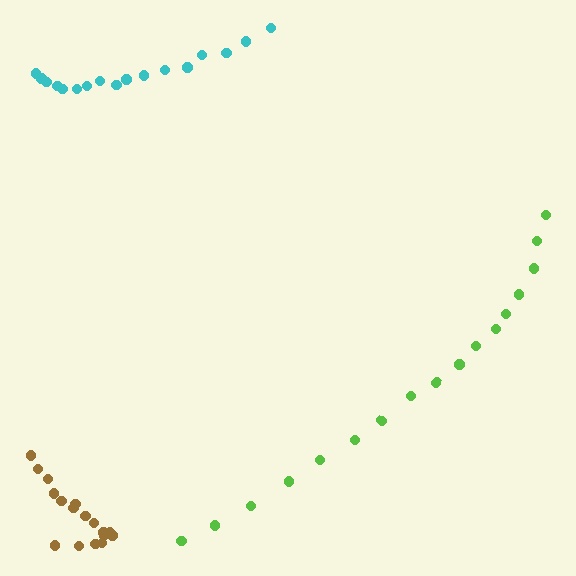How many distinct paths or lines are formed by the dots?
There are 3 distinct paths.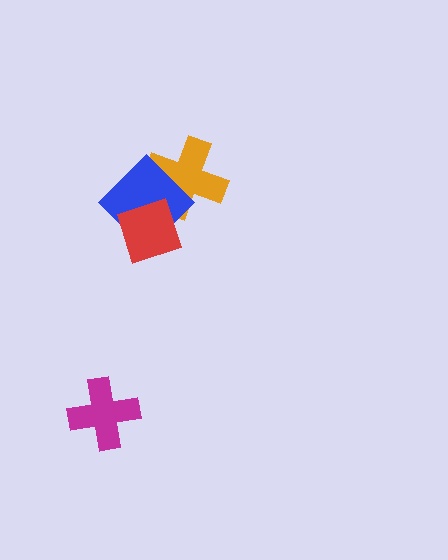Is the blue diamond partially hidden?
Yes, it is partially covered by another shape.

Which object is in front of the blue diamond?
The red square is in front of the blue diamond.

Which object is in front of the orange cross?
The blue diamond is in front of the orange cross.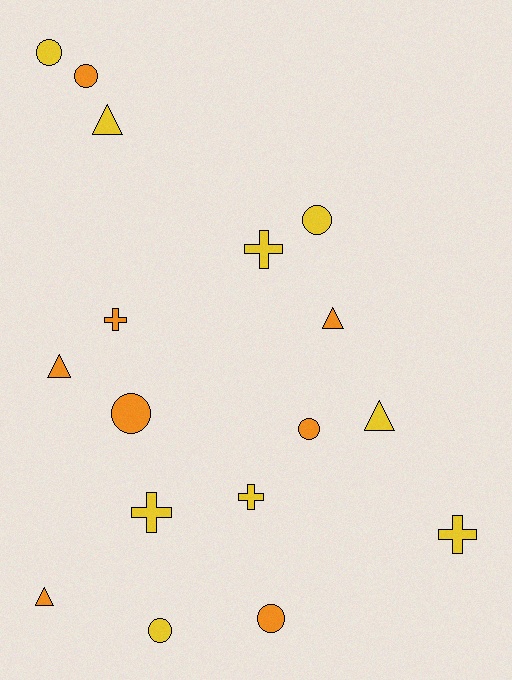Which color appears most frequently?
Yellow, with 9 objects.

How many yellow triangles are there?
There are 2 yellow triangles.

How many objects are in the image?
There are 17 objects.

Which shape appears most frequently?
Circle, with 7 objects.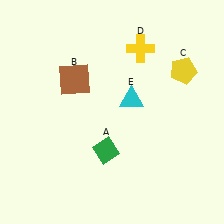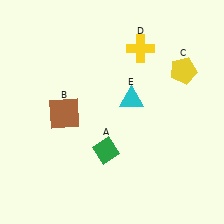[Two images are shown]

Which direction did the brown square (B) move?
The brown square (B) moved down.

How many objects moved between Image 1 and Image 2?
1 object moved between the two images.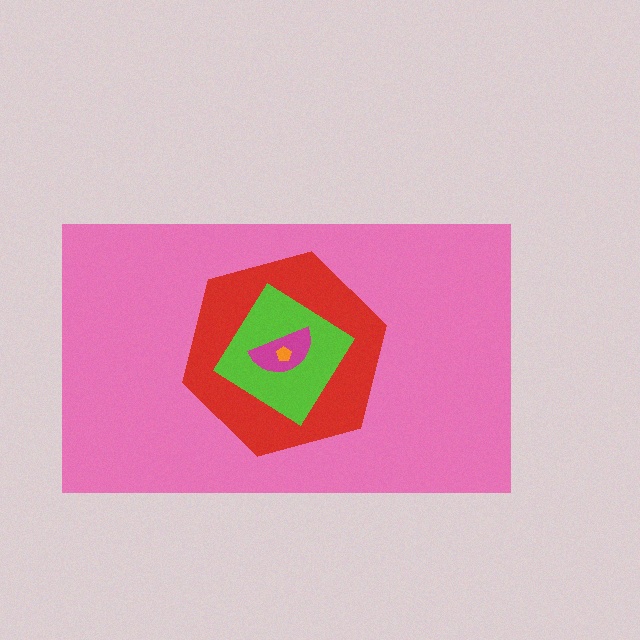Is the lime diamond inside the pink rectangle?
Yes.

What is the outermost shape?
The pink rectangle.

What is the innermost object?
The orange pentagon.